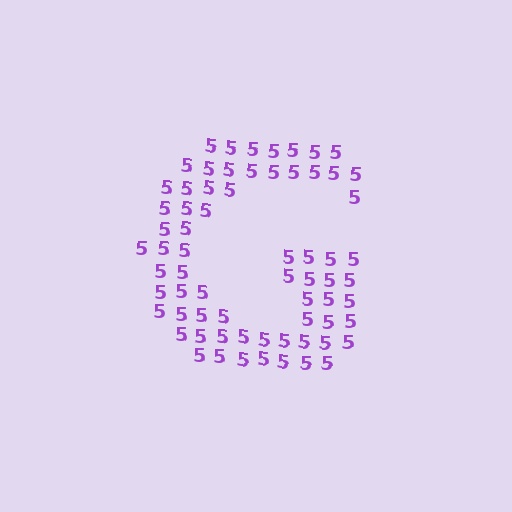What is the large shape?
The large shape is the letter G.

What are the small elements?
The small elements are digit 5's.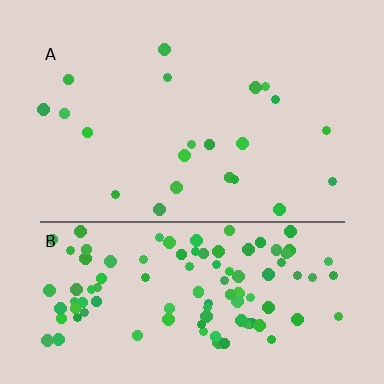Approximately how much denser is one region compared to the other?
Approximately 5.4× — region B over region A.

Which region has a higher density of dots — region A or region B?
B (the bottom).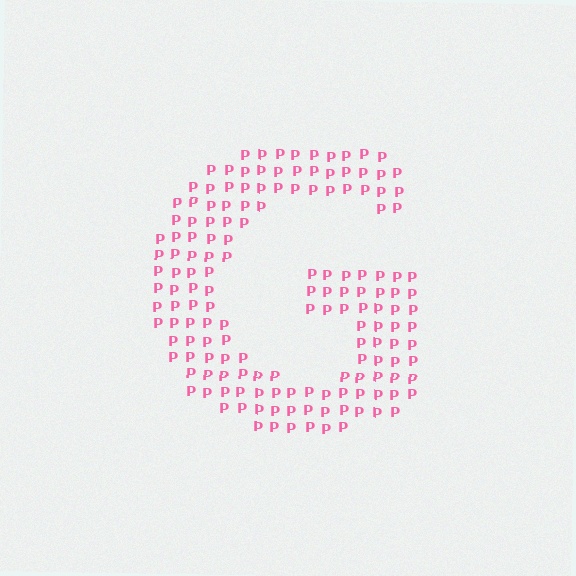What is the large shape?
The large shape is the letter G.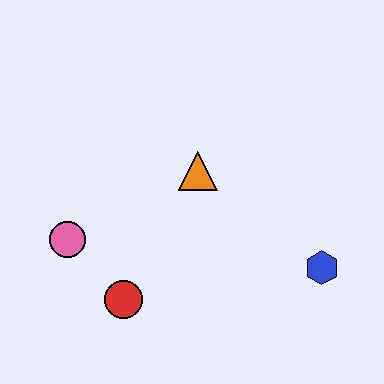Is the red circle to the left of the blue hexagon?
Yes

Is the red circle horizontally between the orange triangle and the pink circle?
Yes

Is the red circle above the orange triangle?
No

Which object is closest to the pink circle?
The red circle is closest to the pink circle.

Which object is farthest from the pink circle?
The blue hexagon is farthest from the pink circle.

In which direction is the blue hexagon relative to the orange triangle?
The blue hexagon is to the right of the orange triangle.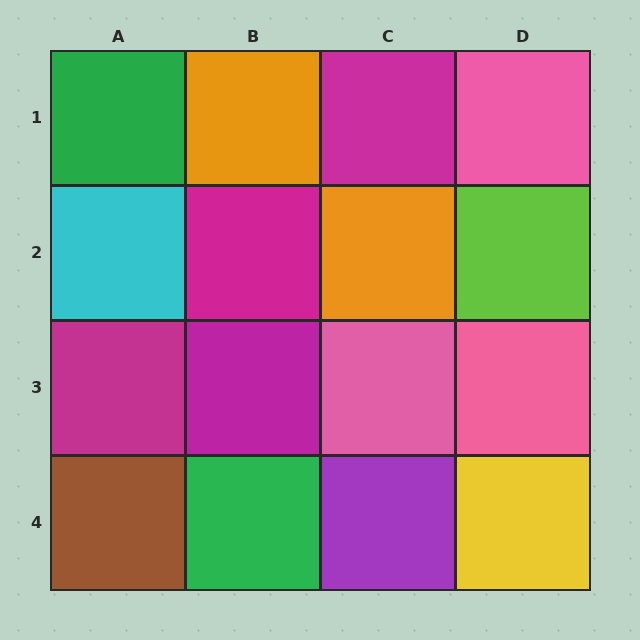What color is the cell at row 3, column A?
Magenta.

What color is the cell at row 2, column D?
Lime.